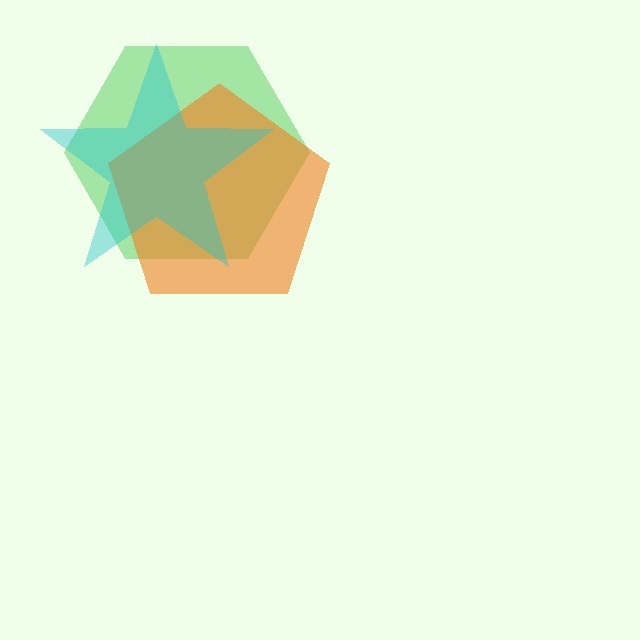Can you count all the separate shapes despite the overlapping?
Yes, there are 3 separate shapes.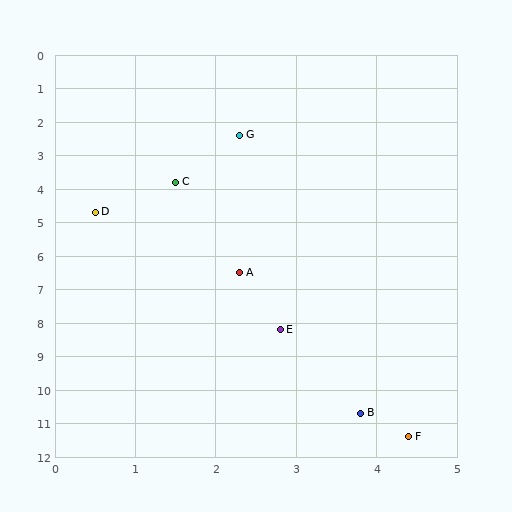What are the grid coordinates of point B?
Point B is at approximately (3.8, 10.7).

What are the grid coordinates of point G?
Point G is at approximately (2.3, 2.4).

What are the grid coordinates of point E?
Point E is at approximately (2.8, 8.2).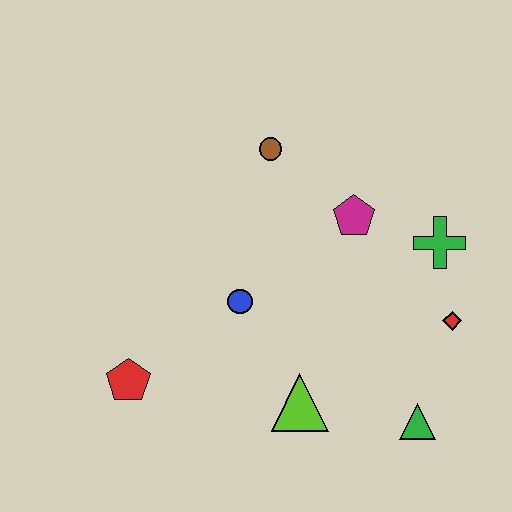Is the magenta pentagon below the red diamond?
No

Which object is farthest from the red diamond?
The red pentagon is farthest from the red diamond.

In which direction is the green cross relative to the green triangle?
The green cross is above the green triangle.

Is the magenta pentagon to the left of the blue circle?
No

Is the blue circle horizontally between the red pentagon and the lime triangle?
Yes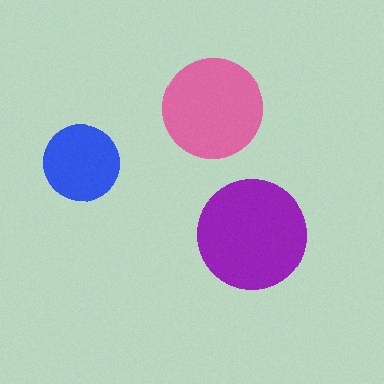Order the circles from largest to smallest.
the purple one, the pink one, the blue one.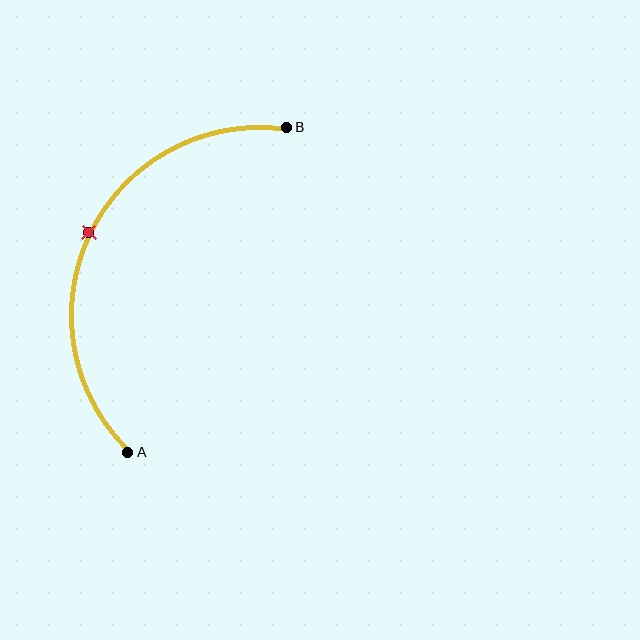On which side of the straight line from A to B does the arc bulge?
The arc bulges to the left of the straight line connecting A and B.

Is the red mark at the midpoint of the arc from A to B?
Yes. The red mark lies on the arc at equal arc-length from both A and B — it is the arc midpoint.